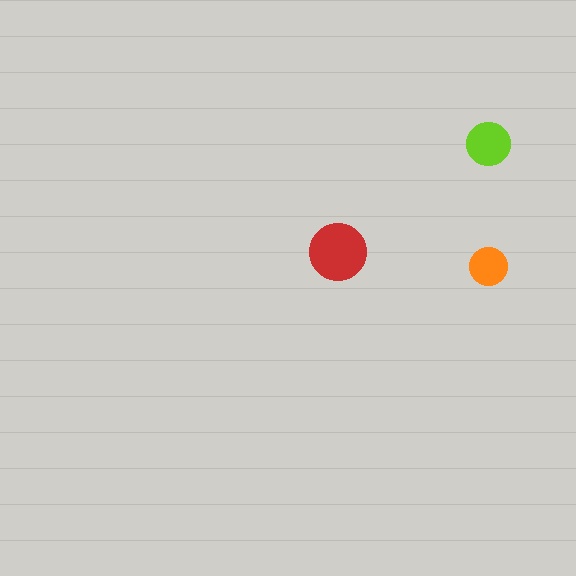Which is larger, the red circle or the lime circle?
The red one.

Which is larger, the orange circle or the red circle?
The red one.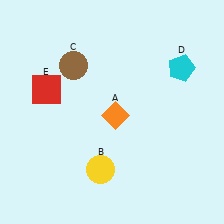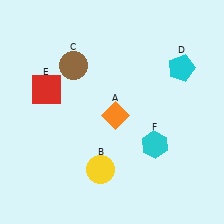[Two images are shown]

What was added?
A cyan hexagon (F) was added in Image 2.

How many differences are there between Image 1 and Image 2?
There is 1 difference between the two images.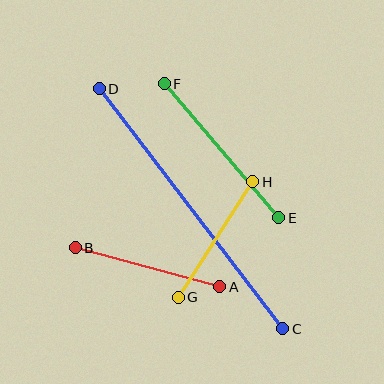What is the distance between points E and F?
The distance is approximately 177 pixels.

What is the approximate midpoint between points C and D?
The midpoint is at approximately (191, 209) pixels.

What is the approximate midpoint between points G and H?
The midpoint is at approximately (215, 240) pixels.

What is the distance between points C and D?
The distance is approximately 302 pixels.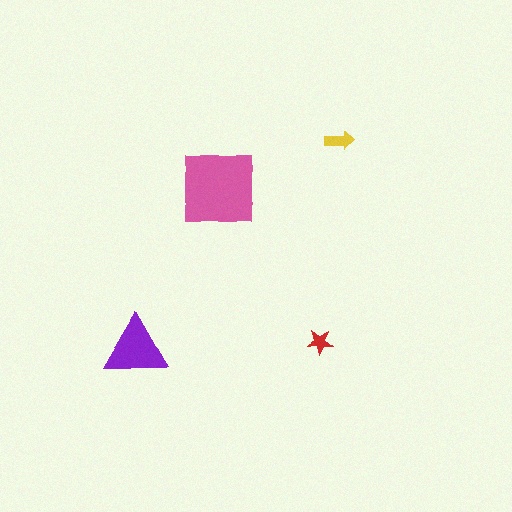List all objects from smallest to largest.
The red star, the yellow arrow, the purple triangle, the pink square.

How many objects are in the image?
There are 4 objects in the image.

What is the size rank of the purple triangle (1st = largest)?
2nd.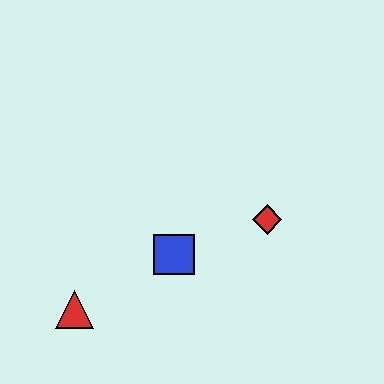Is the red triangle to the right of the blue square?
No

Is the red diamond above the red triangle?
Yes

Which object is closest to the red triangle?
The blue square is closest to the red triangle.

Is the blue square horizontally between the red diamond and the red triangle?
Yes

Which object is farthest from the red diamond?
The red triangle is farthest from the red diamond.